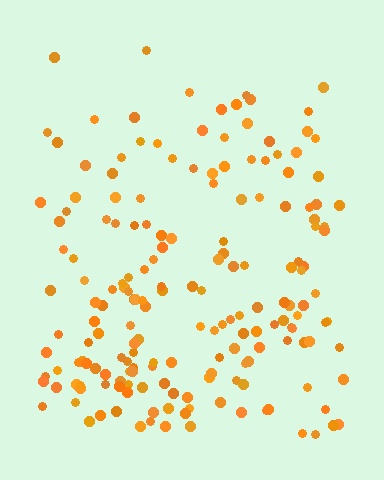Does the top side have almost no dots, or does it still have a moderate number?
Still a moderate number, just noticeably fewer than the bottom.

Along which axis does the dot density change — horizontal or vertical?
Vertical.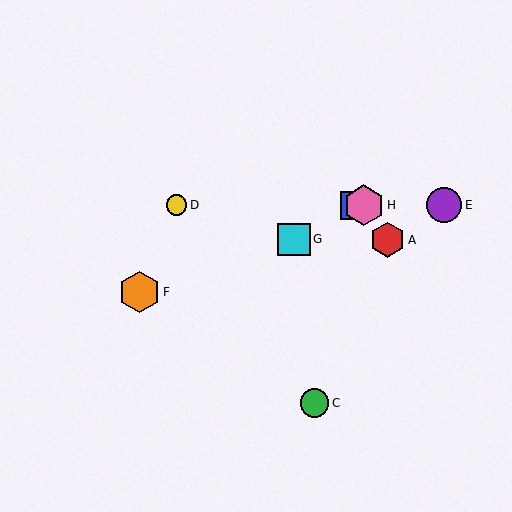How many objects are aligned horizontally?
4 objects (B, D, E, H) are aligned horizontally.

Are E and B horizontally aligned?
Yes, both are at y≈205.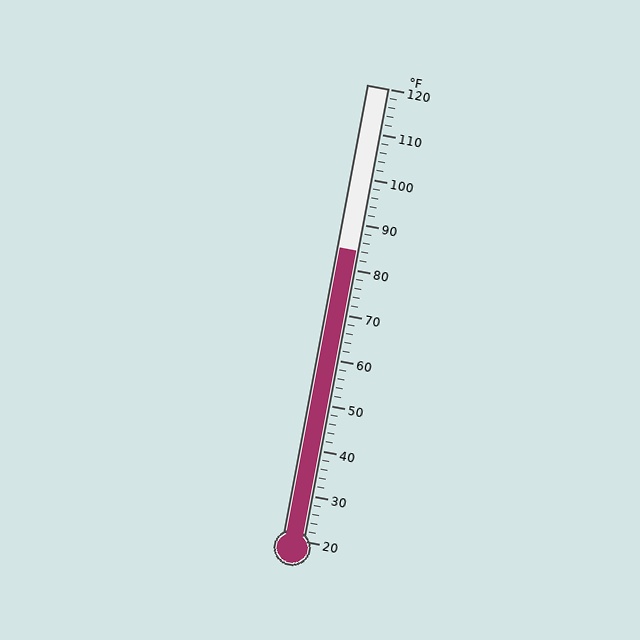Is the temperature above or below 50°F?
The temperature is above 50°F.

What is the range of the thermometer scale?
The thermometer scale ranges from 20°F to 120°F.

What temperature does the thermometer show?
The thermometer shows approximately 84°F.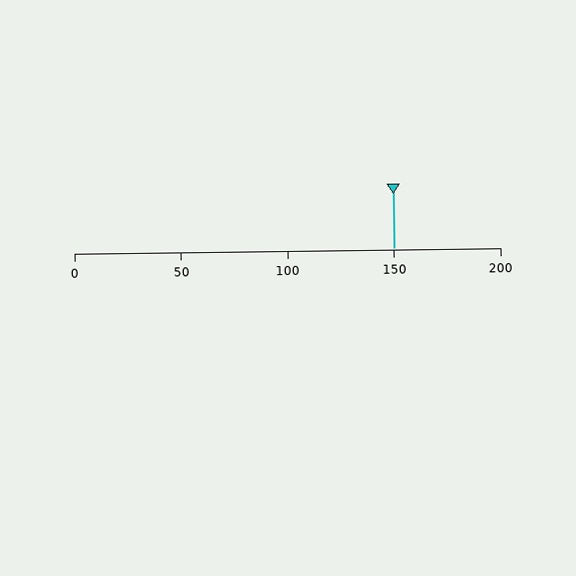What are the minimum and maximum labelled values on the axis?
The axis runs from 0 to 200.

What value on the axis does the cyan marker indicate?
The marker indicates approximately 150.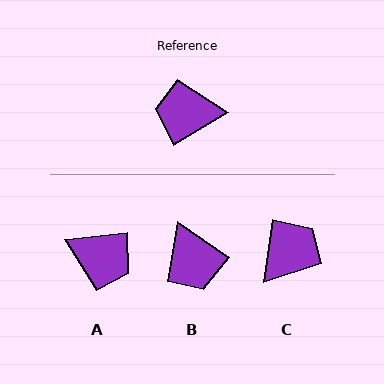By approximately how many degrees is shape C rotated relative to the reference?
Approximately 129 degrees clockwise.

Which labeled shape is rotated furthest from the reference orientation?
A, about 155 degrees away.